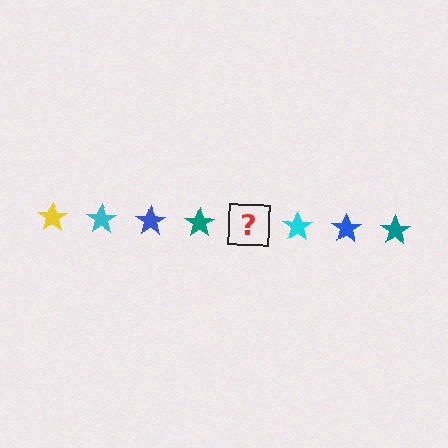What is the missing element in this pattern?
The missing element is a yellow star.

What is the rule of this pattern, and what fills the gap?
The rule is that the pattern cycles through yellow, cyan, blue, teal stars. The gap should be filled with a yellow star.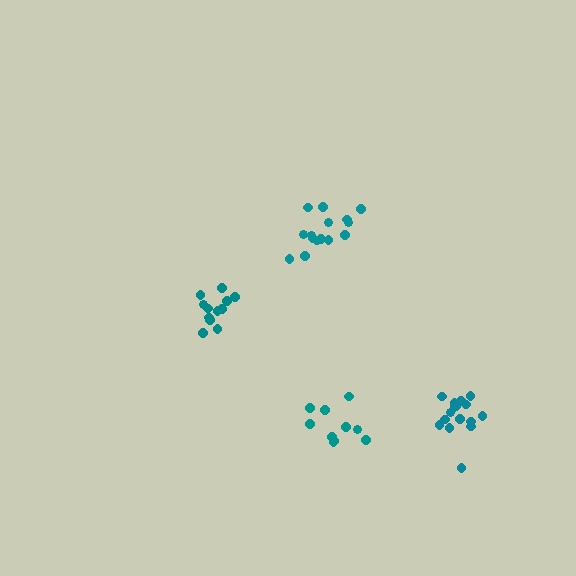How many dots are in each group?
Group 1: 15 dots, Group 2: 12 dots, Group 3: 16 dots, Group 4: 10 dots (53 total).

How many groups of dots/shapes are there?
There are 4 groups.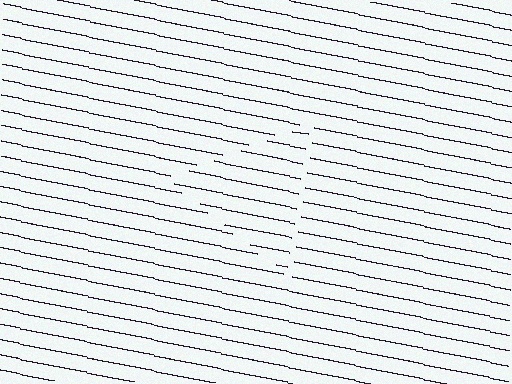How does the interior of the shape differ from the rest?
The interior of the shape contains the same grating, shifted by half a period — the contour is defined by the phase discontinuity where line-ends from the inner and outer gratings abut.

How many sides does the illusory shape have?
3 sides — the line-ends trace a triangle.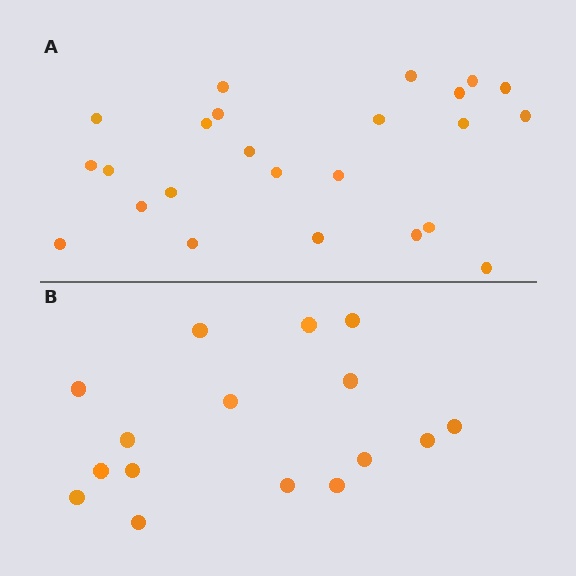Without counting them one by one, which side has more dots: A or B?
Region A (the top region) has more dots.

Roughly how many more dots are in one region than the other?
Region A has roughly 8 or so more dots than region B.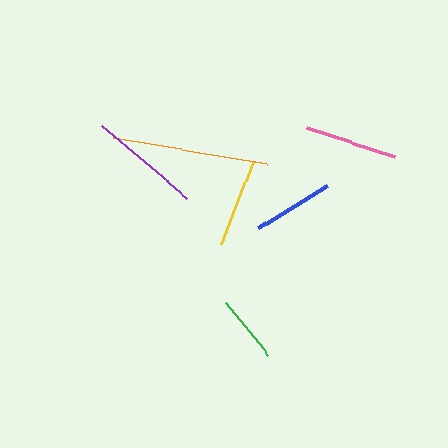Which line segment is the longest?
The orange line is the longest at approximately 156 pixels.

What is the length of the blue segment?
The blue segment is approximately 81 pixels long.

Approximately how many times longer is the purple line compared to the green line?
The purple line is approximately 1.7 times the length of the green line.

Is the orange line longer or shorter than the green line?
The orange line is longer than the green line.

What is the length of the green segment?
The green segment is approximately 67 pixels long.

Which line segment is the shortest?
The green line is the shortest at approximately 67 pixels.